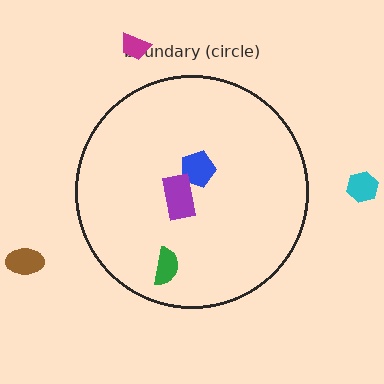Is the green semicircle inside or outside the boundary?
Inside.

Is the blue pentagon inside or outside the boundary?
Inside.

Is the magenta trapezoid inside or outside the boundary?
Outside.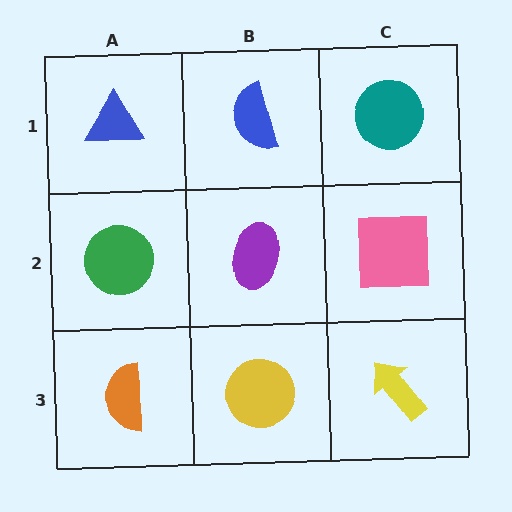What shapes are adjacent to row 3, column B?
A purple ellipse (row 2, column B), an orange semicircle (row 3, column A), a yellow arrow (row 3, column C).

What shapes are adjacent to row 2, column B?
A blue semicircle (row 1, column B), a yellow circle (row 3, column B), a green circle (row 2, column A), a pink square (row 2, column C).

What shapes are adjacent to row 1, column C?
A pink square (row 2, column C), a blue semicircle (row 1, column B).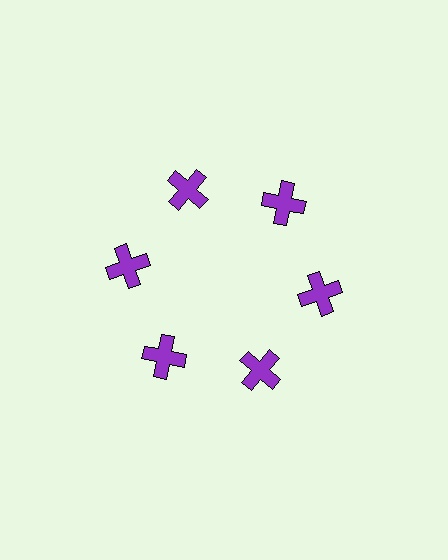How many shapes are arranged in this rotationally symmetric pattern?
There are 6 shapes, arranged in 6 groups of 1.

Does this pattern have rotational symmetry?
Yes, this pattern has 6-fold rotational symmetry. It looks the same after rotating 60 degrees around the center.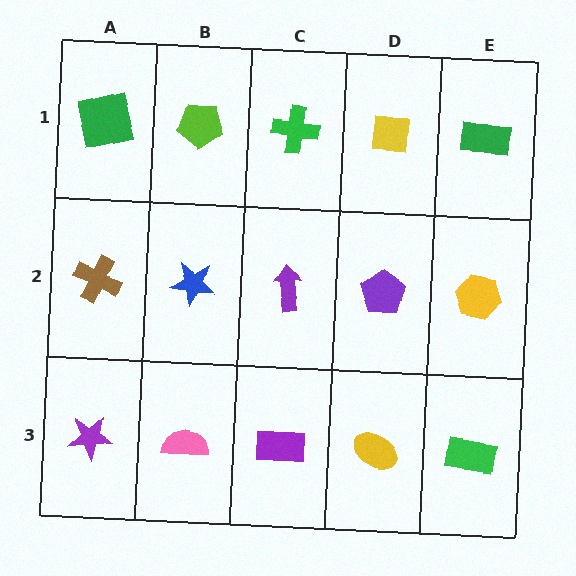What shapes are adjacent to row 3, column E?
A yellow hexagon (row 2, column E), a yellow ellipse (row 3, column D).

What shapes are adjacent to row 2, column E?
A green rectangle (row 1, column E), a green rectangle (row 3, column E), a purple pentagon (row 2, column D).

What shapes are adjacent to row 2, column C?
A green cross (row 1, column C), a purple rectangle (row 3, column C), a blue star (row 2, column B), a purple pentagon (row 2, column D).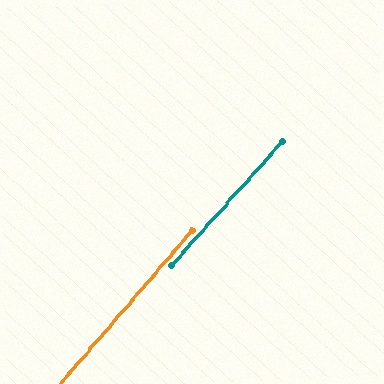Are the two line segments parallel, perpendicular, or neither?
Parallel — their directions differ by only 1.4°.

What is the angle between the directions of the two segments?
Approximately 1 degree.